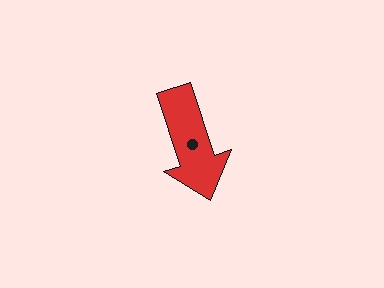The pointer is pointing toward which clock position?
Roughly 5 o'clock.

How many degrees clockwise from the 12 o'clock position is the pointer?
Approximately 162 degrees.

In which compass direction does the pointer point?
South.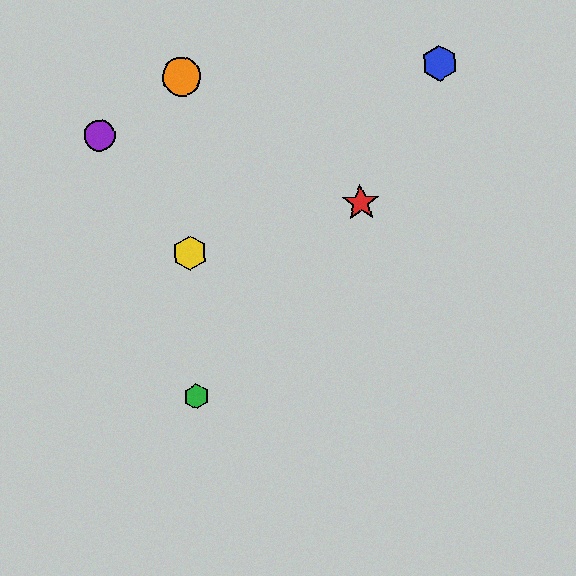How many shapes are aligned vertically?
3 shapes (the green hexagon, the yellow hexagon, the orange circle) are aligned vertically.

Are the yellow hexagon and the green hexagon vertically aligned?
Yes, both are at x≈190.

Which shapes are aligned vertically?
The green hexagon, the yellow hexagon, the orange circle are aligned vertically.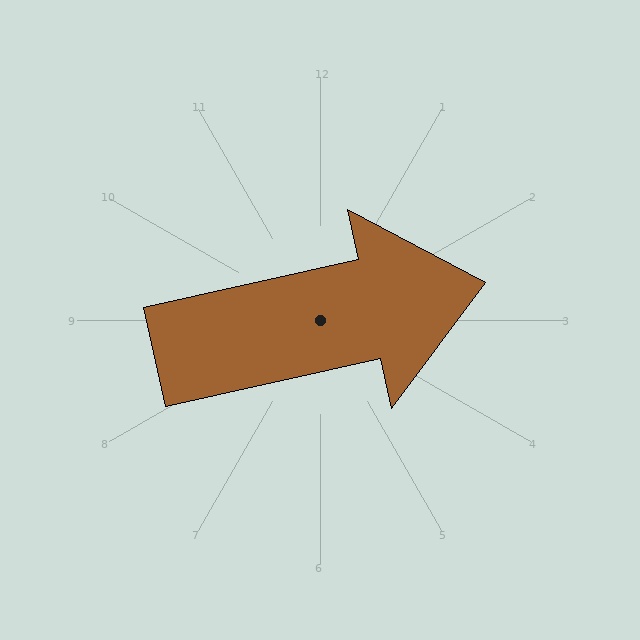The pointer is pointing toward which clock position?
Roughly 3 o'clock.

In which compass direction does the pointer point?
East.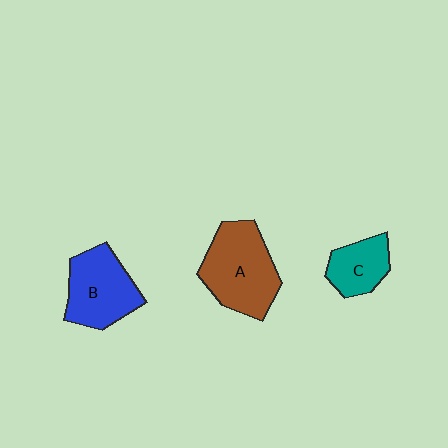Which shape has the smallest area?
Shape C (teal).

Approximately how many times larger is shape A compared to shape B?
Approximately 1.2 times.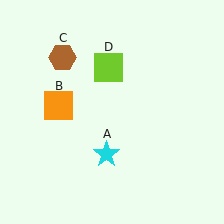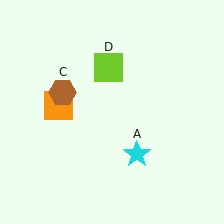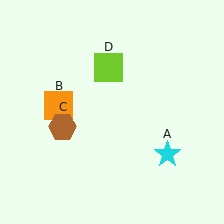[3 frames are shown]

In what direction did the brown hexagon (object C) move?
The brown hexagon (object C) moved down.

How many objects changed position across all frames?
2 objects changed position: cyan star (object A), brown hexagon (object C).